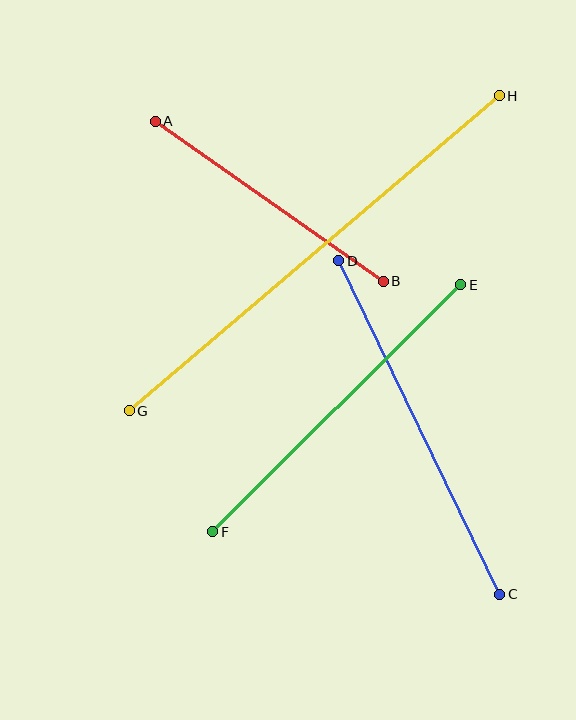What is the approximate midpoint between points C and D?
The midpoint is at approximately (419, 427) pixels.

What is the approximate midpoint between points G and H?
The midpoint is at approximately (314, 253) pixels.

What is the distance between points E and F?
The distance is approximately 350 pixels.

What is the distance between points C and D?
The distance is approximately 371 pixels.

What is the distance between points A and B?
The distance is approximately 279 pixels.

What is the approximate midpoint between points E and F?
The midpoint is at approximately (337, 408) pixels.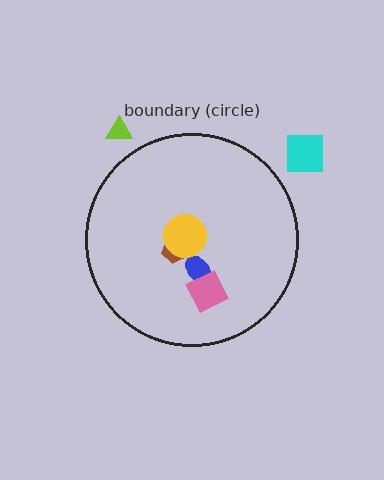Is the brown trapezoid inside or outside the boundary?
Inside.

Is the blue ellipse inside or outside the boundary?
Inside.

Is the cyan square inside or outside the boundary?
Outside.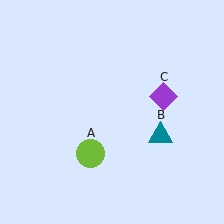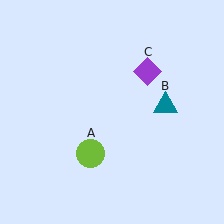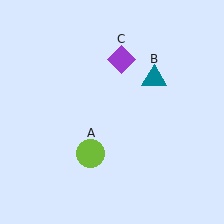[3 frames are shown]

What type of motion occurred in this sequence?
The teal triangle (object B), purple diamond (object C) rotated counterclockwise around the center of the scene.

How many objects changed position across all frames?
2 objects changed position: teal triangle (object B), purple diamond (object C).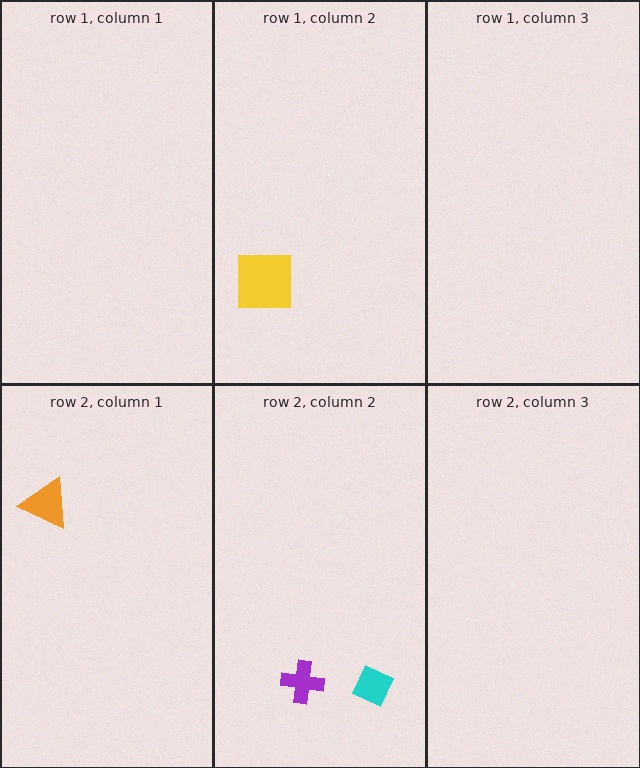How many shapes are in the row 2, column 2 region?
2.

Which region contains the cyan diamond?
The row 2, column 2 region.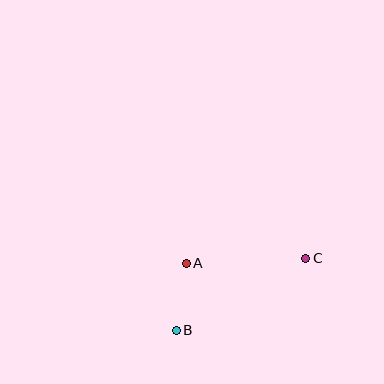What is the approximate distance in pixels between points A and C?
The distance between A and C is approximately 119 pixels.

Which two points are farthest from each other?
Points B and C are farthest from each other.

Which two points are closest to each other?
Points A and B are closest to each other.